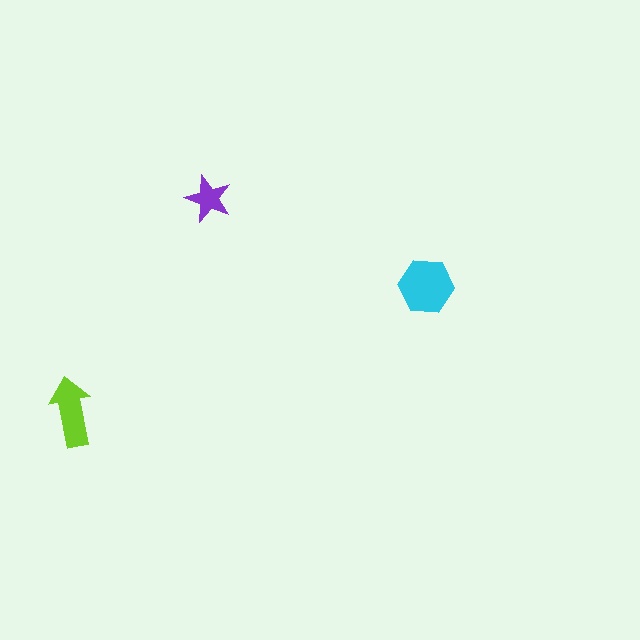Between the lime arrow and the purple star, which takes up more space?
The lime arrow.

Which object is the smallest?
The purple star.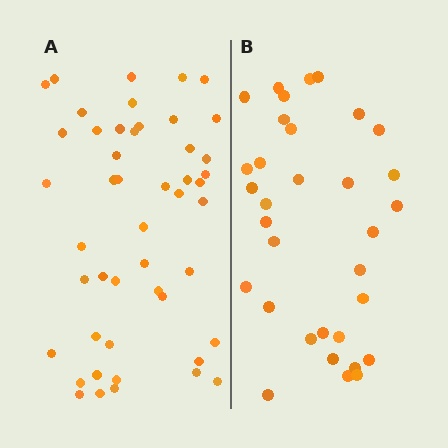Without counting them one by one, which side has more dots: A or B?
Region A (the left region) has more dots.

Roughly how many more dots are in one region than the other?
Region A has approximately 15 more dots than region B.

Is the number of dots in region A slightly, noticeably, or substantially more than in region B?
Region A has substantially more. The ratio is roughly 1.5 to 1.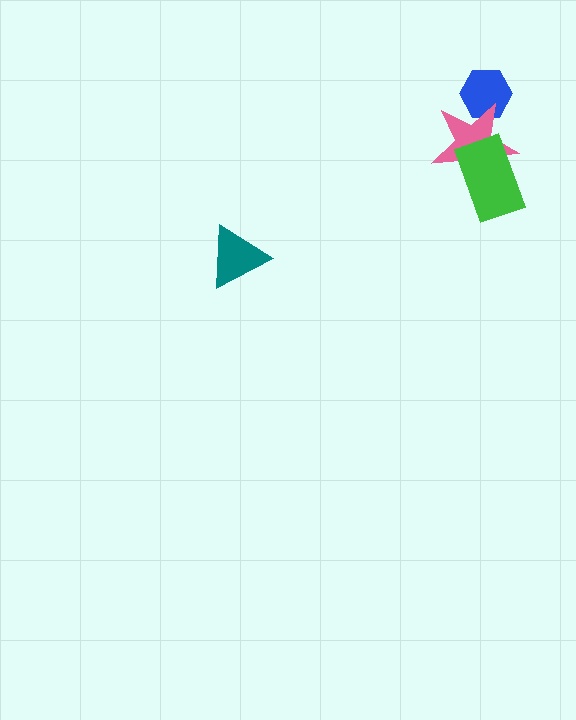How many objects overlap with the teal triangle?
0 objects overlap with the teal triangle.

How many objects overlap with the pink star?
2 objects overlap with the pink star.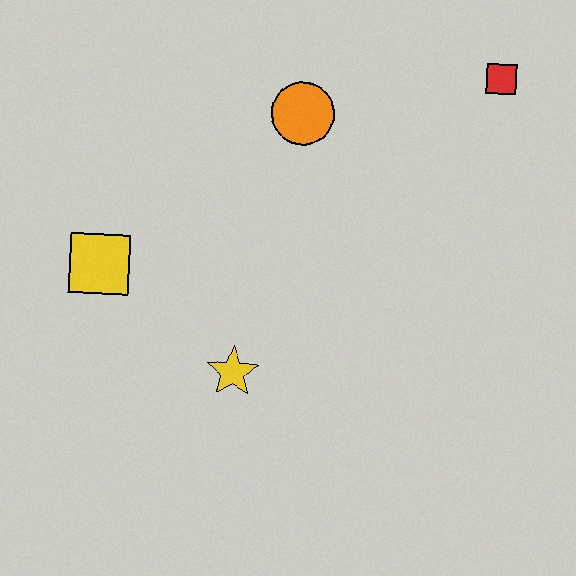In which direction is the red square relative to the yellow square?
The red square is to the right of the yellow square.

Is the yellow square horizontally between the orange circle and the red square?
No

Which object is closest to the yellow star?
The yellow square is closest to the yellow star.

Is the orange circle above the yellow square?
Yes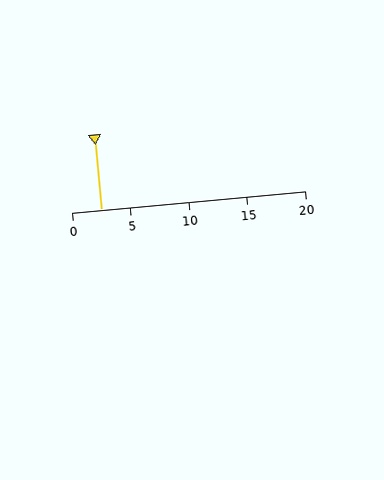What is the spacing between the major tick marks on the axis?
The major ticks are spaced 5 apart.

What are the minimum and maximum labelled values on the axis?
The axis runs from 0 to 20.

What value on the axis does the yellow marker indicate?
The marker indicates approximately 2.5.